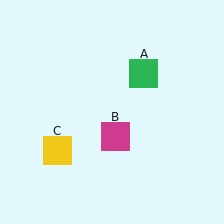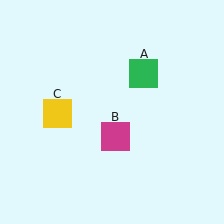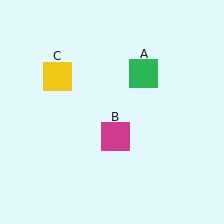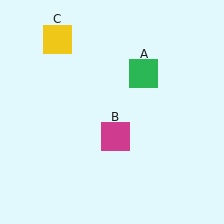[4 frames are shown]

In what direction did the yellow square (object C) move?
The yellow square (object C) moved up.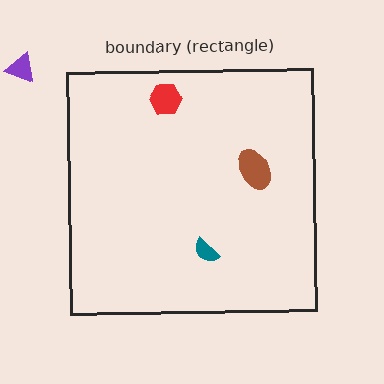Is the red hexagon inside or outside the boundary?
Inside.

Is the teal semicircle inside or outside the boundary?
Inside.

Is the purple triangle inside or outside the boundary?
Outside.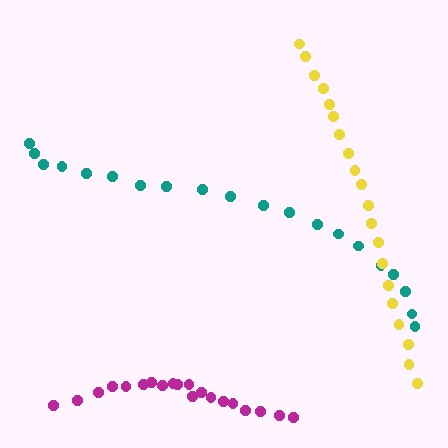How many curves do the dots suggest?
There are 3 distinct paths.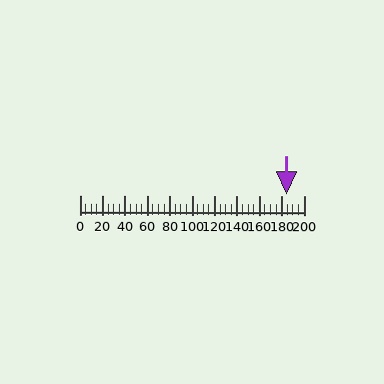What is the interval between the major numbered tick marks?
The major tick marks are spaced 20 units apart.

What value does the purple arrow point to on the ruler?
The purple arrow points to approximately 184.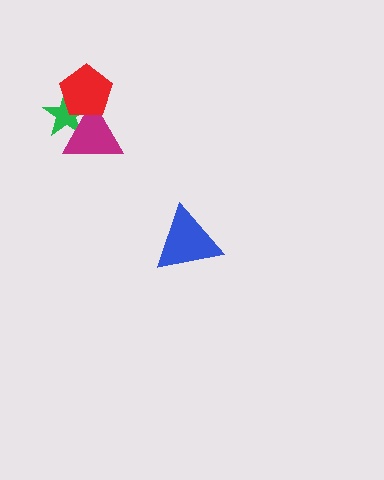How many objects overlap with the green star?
2 objects overlap with the green star.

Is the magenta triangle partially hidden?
Yes, it is partially covered by another shape.